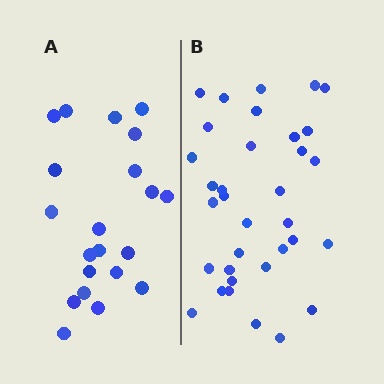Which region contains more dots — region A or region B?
Region B (the right region) has more dots.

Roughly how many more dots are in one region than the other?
Region B has approximately 15 more dots than region A.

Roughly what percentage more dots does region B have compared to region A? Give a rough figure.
About 60% more.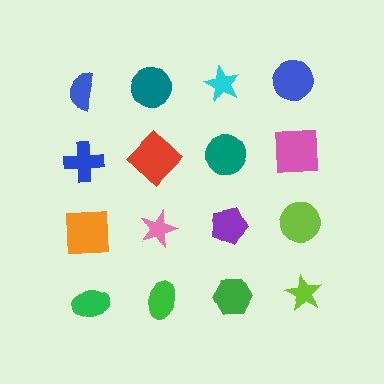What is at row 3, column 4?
A lime circle.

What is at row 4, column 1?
A green ellipse.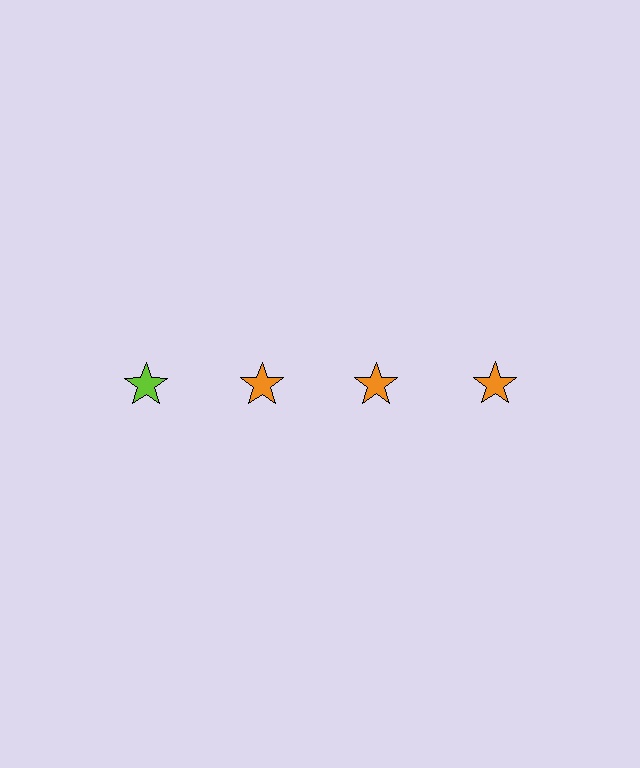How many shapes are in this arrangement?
There are 4 shapes arranged in a grid pattern.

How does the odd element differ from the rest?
It has a different color: lime instead of orange.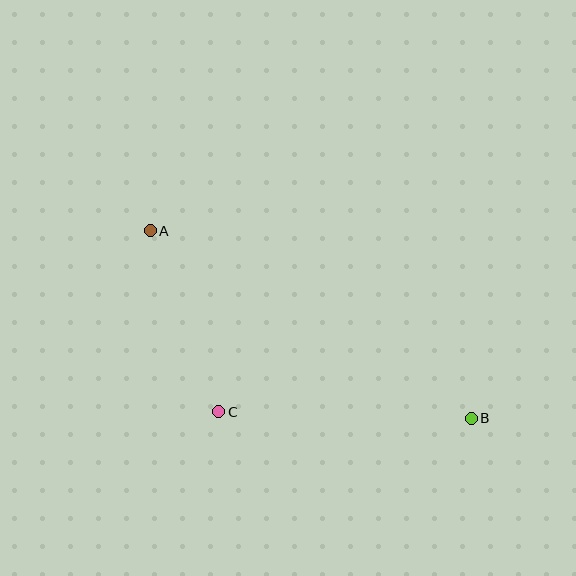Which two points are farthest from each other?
Points A and B are farthest from each other.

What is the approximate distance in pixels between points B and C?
The distance between B and C is approximately 253 pixels.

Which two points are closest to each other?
Points A and C are closest to each other.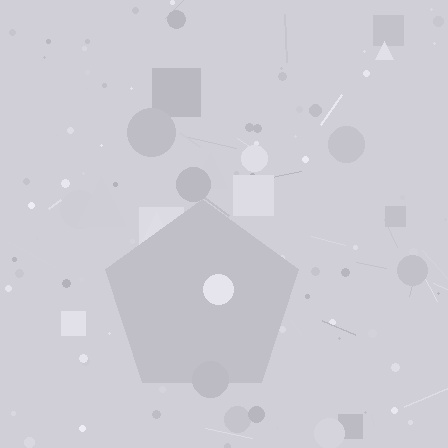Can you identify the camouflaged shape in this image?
The camouflaged shape is a pentagon.